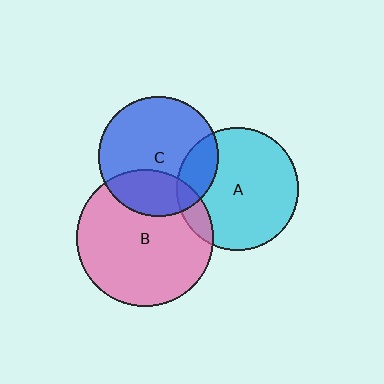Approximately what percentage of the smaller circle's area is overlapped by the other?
Approximately 10%.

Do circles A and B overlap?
Yes.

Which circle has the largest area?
Circle B (pink).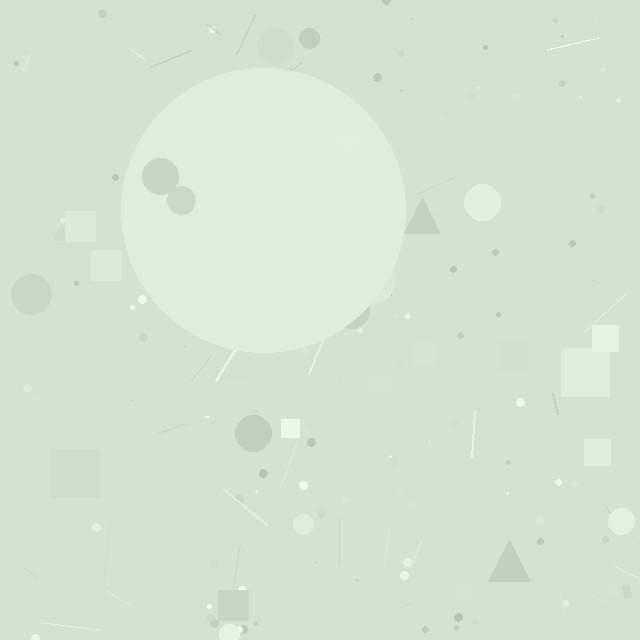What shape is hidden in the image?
A circle is hidden in the image.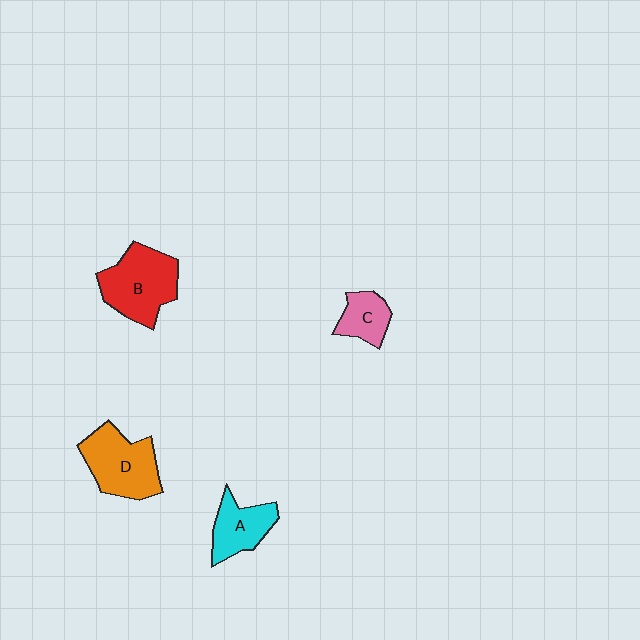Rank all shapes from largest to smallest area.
From largest to smallest: B (red), D (orange), A (cyan), C (pink).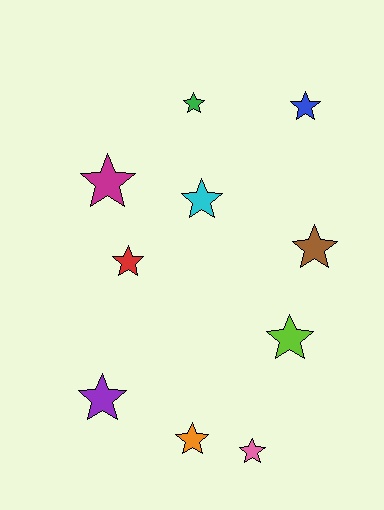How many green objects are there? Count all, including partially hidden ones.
There is 1 green object.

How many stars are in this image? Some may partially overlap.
There are 10 stars.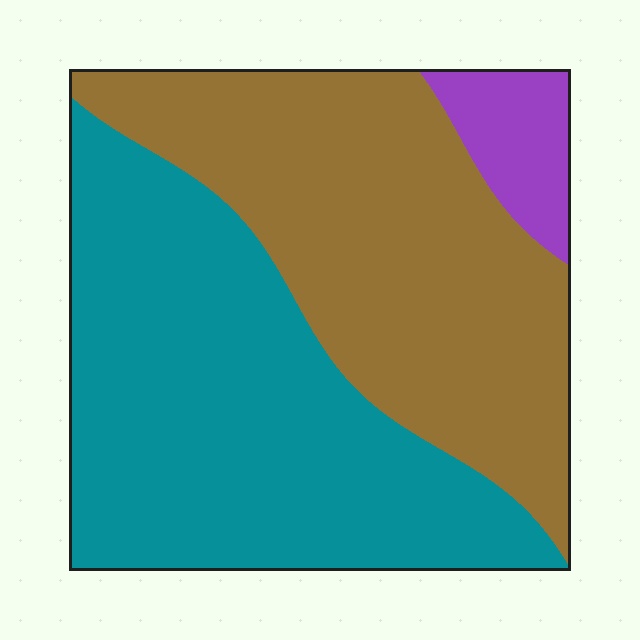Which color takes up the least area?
Purple, at roughly 5%.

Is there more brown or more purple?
Brown.